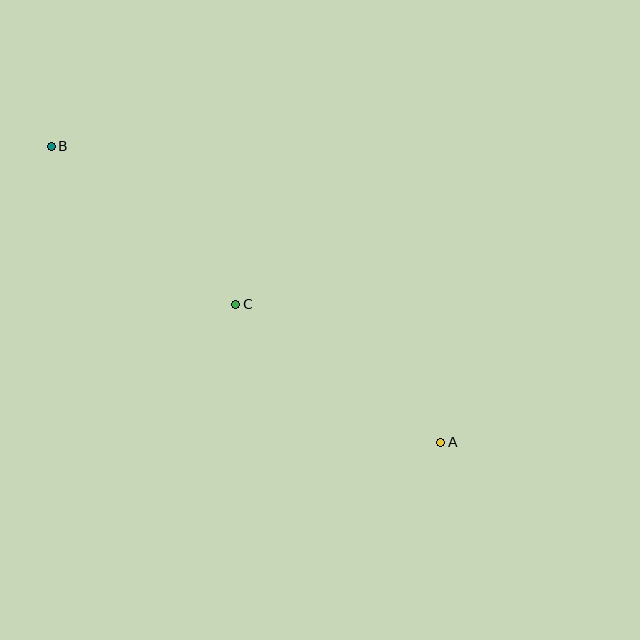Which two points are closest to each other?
Points B and C are closest to each other.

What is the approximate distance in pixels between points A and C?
The distance between A and C is approximately 247 pixels.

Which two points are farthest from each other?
Points A and B are farthest from each other.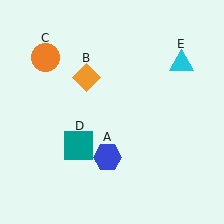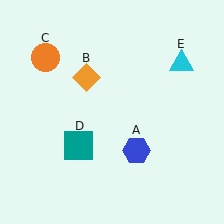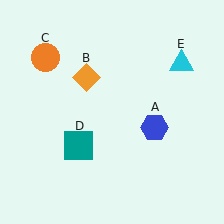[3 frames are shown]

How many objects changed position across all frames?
1 object changed position: blue hexagon (object A).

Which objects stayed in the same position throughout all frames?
Orange diamond (object B) and orange circle (object C) and teal square (object D) and cyan triangle (object E) remained stationary.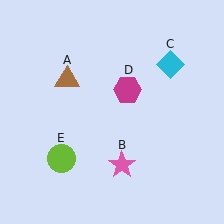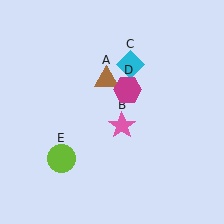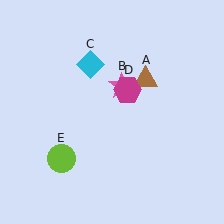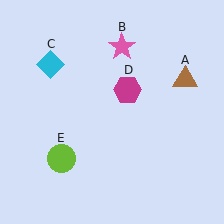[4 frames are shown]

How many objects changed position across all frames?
3 objects changed position: brown triangle (object A), pink star (object B), cyan diamond (object C).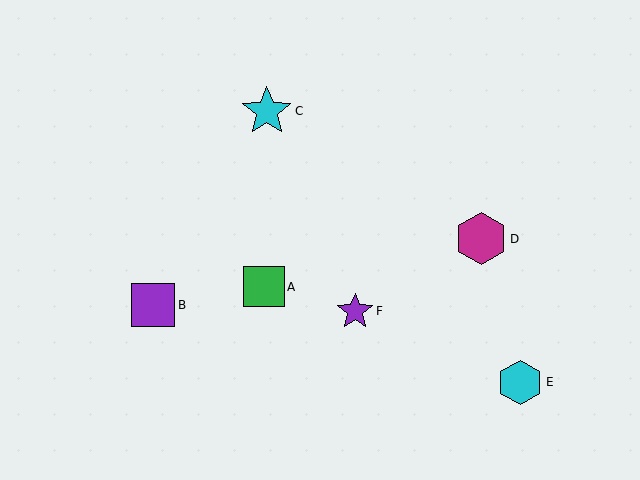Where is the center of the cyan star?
The center of the cyan star is at (267, 111).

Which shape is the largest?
The magenta hexagon (labeled D) is the largest.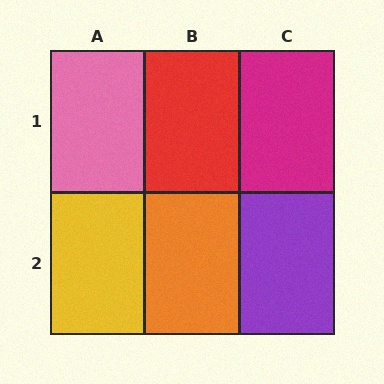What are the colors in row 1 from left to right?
Pink, red, magenta.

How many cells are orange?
1 cell is orange.